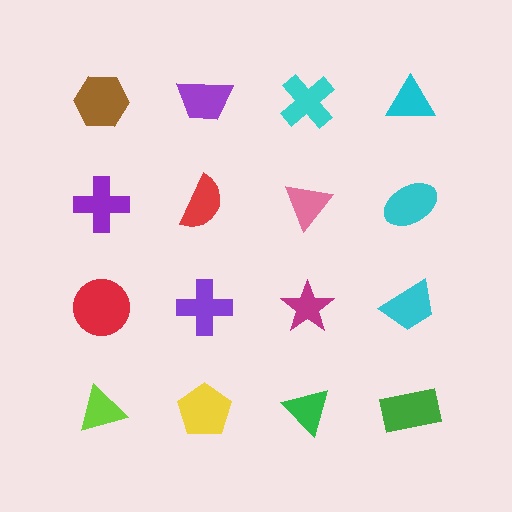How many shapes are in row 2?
4 shapes.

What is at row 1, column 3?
A cyan cross.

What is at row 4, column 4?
A green rectangle.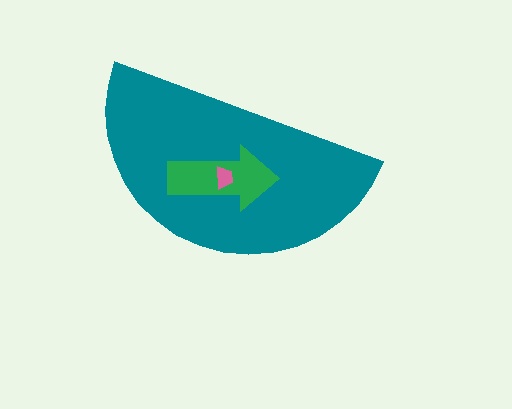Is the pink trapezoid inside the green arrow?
Yes.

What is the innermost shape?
The pink trapezoid.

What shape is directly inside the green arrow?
The pink trapezoid.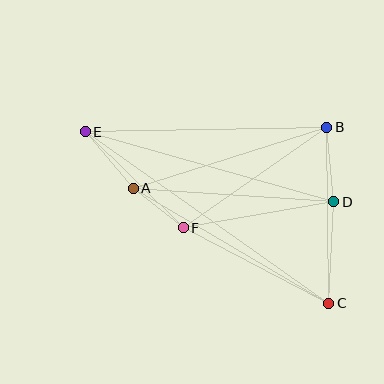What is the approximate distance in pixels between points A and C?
The distance between A and C is approximately 227 pixels.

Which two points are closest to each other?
Points A and F are closest to each other.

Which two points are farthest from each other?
Points C and E are farthest from each other.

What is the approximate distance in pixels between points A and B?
The distance between A and B is approximately 203 pixels.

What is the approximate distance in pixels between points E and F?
The distance between E and F is approximately 137 pixels.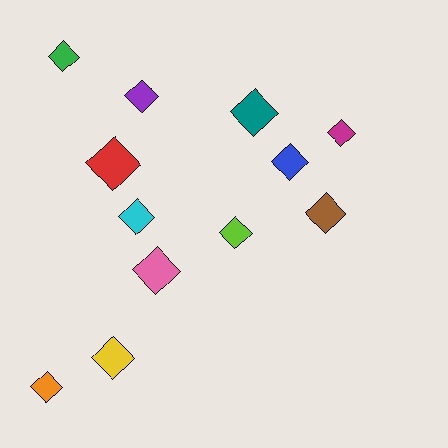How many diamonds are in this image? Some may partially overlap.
There are 12 diamonds.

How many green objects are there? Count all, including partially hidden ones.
There is 1 green object.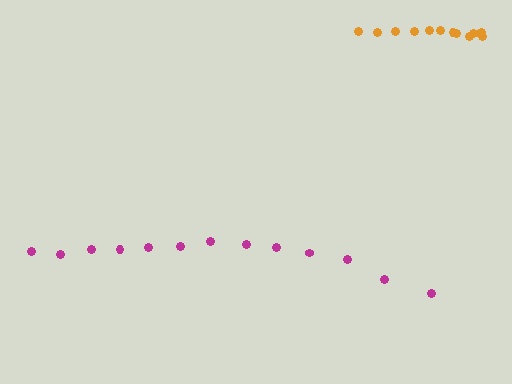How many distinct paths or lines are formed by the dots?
There are 2 distinct paths.